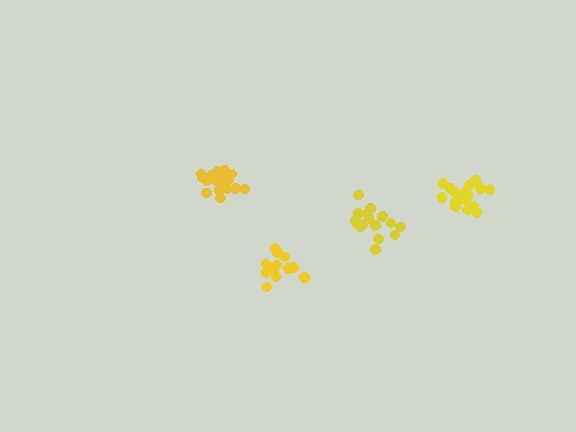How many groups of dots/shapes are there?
There are 4 groups.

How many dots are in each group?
Group 1: 19 dots, Group 2: 14 dots, Group 3: 18 dots, Group 4: 16 dots (67 total).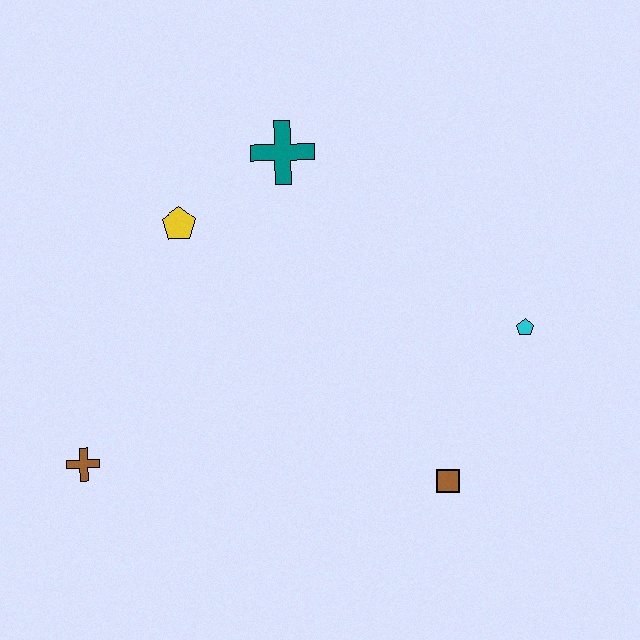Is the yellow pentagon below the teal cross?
Yes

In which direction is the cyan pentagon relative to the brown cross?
The cyan pentagon is to the right of the brown cross.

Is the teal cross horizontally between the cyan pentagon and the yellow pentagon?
Yes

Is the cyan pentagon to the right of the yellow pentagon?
Yes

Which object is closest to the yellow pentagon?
The teal cross is closest to the yellow pentagon.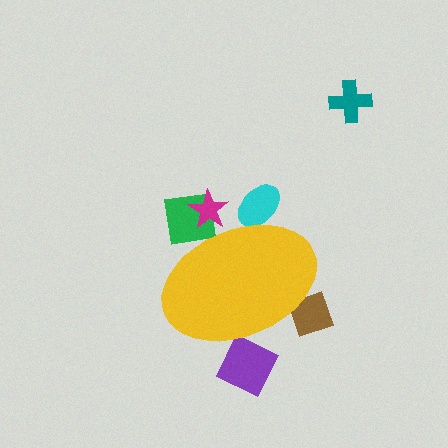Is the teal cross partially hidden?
No, the teal cross is fully visible.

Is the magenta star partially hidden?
Yes, the magenta star is partially hidden behind the yellow ellipse.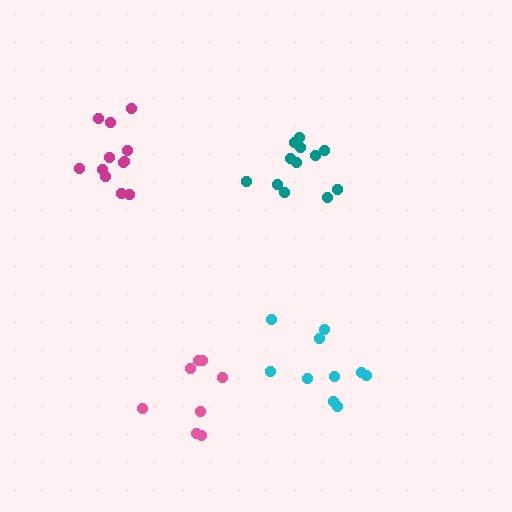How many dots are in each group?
Group 1: 8 dots, Group 2: 10 dots, Group 3: 12 dots, Group 4: 12 dots (42 total).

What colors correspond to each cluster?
The clusters are colored: pink, cyan, teal, magenta.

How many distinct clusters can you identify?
There are 4 distinct clusters.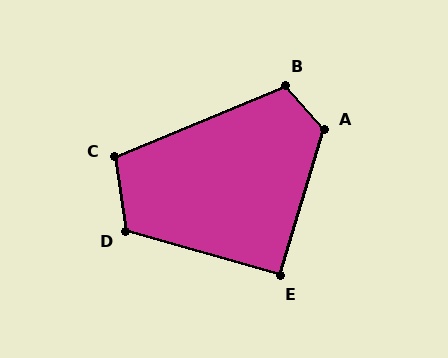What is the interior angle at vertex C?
Approximately 104 degrees (obtuse).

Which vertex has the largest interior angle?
A, at approximately 122 degrees.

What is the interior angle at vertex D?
Approximately 114 degrees (obtuse).